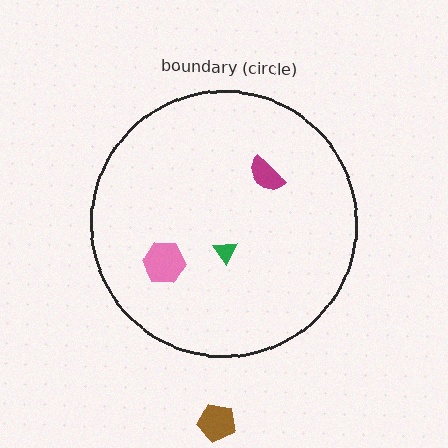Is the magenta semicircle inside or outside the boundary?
Inside.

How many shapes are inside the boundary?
3 inside, 1 outside.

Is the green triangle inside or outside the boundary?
Inside.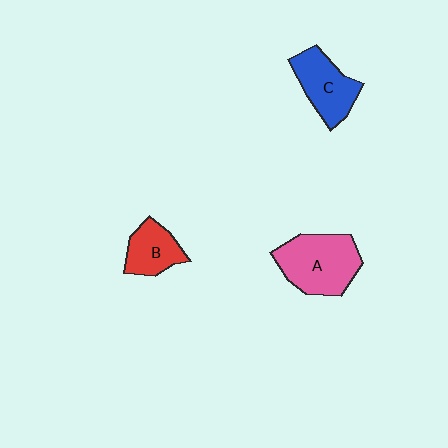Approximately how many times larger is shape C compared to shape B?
Approximately 1.3 times.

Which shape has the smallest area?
Shape B (red).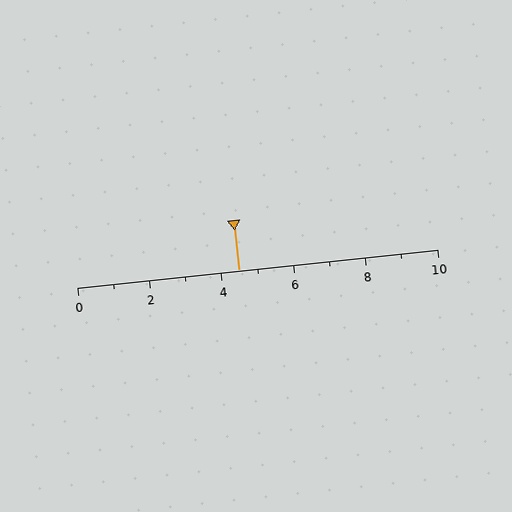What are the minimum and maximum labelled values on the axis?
The axis runs from 0 to 10.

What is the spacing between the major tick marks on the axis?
The major ticks are spaced 2 apart.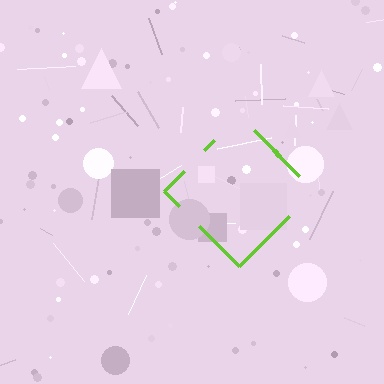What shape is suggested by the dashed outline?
The dashed outline suggests a diamond.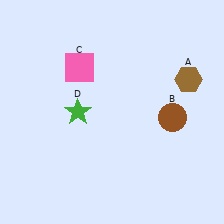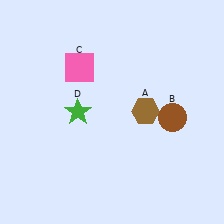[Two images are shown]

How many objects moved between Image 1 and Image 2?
1 object moved between the two images.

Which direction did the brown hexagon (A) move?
The brown hexagon (A) moved left.